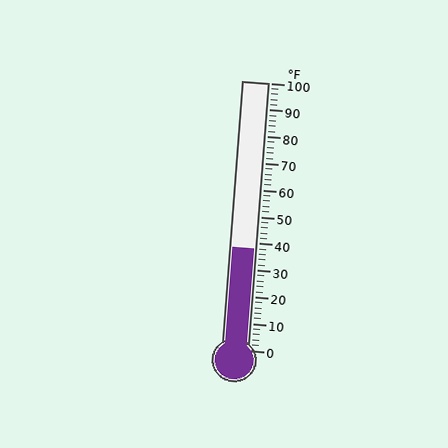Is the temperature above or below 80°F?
The temperature is below 80°F.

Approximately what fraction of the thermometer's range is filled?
The thermometer is filled to approximately 40% of its range.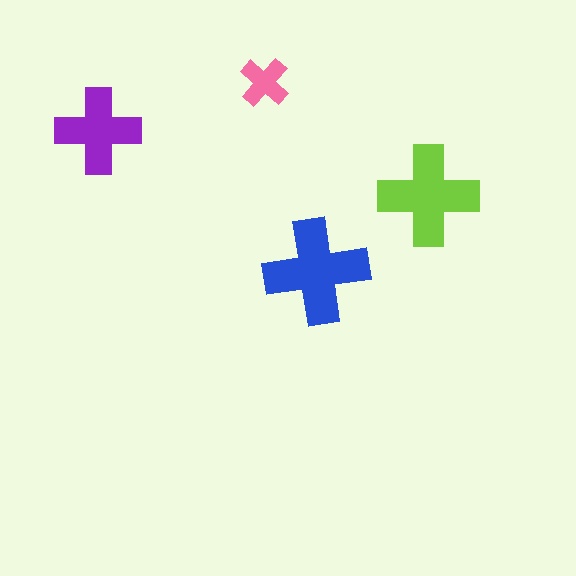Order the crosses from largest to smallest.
the blue one, the lime one, the purple one, the pink one.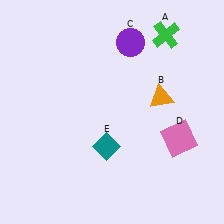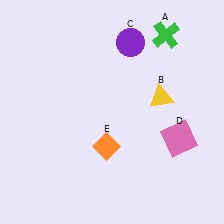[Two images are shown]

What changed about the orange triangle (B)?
In Image 1, B is orange. In Image 2, it changed to yellow.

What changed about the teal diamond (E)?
In Image 1, E is teal. In Image 2, it changed to orange.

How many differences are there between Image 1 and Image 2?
There are 2 differences between the two images.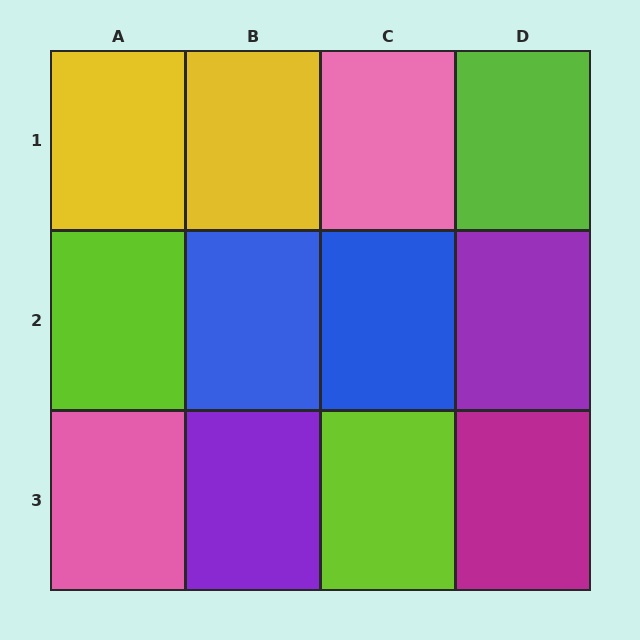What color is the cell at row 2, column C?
Blue.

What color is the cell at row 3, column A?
Pink.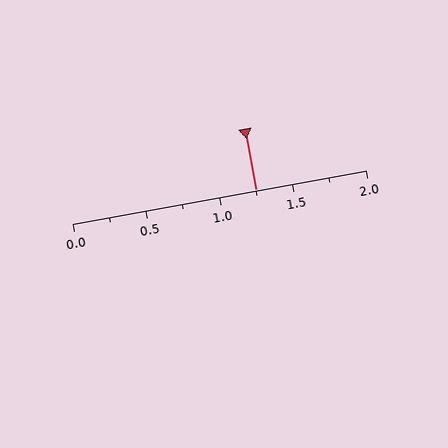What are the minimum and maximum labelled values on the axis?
The axis runs from 0.0 to 2.0.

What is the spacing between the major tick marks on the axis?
The major ticks are spaced 0.5 apart.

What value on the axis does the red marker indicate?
The marker indicates approximately 1.25.